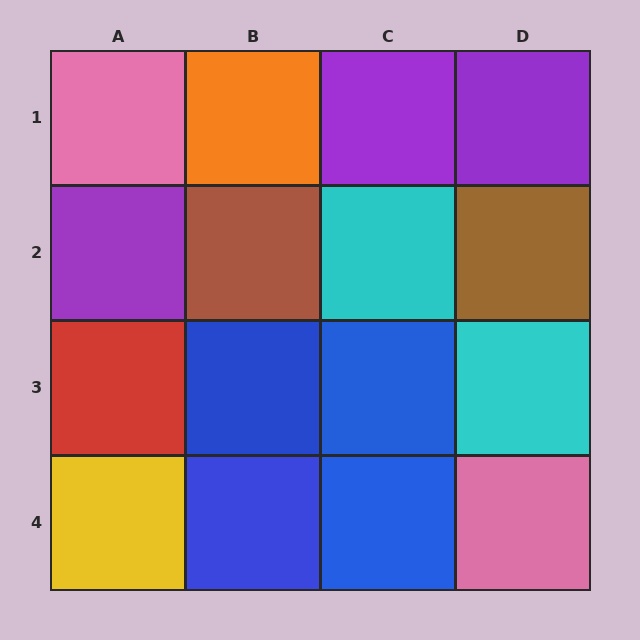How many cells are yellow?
1 cell is yellow.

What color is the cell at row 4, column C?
Blue.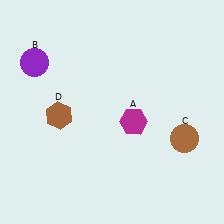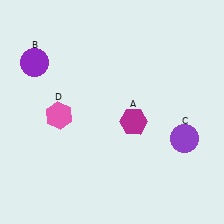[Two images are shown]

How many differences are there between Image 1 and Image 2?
There are 2 differences between the two images.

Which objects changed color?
C changed from brown to purple. D changed from brown to pink.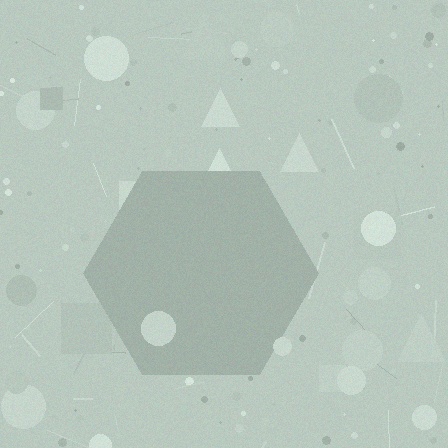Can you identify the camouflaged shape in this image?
The camouflaged shape is a hexagon.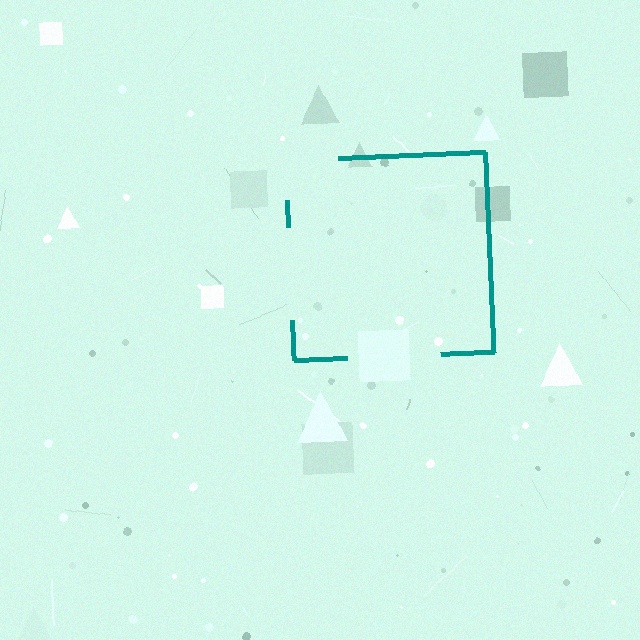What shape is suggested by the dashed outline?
The dashed outline suggests a square.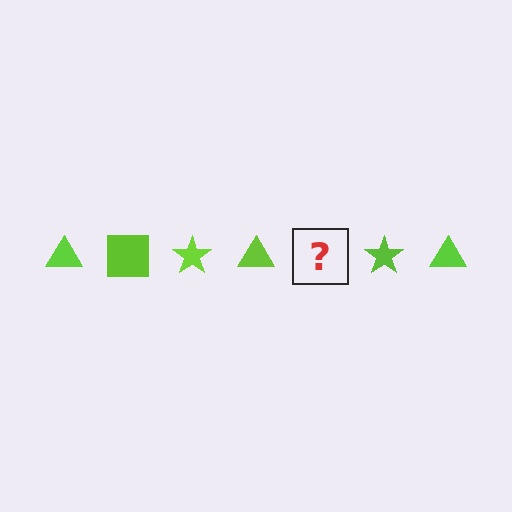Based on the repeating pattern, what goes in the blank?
The blank should be a lime square.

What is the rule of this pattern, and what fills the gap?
The rule is that the pattern cycles through triangle, square, star shapes in lime. The gap should be filled with a lime square.